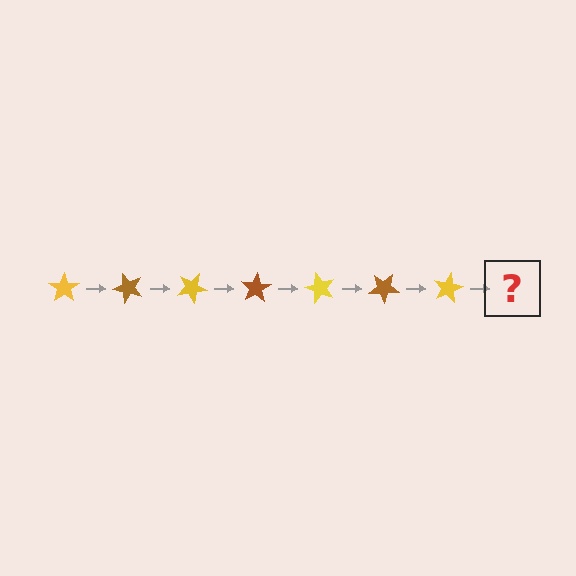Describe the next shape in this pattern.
It should be a brown star, rotated 350 degrees from the start.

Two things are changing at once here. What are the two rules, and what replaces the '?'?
The two rules are that it rotates 50 degrees each step and the color cycles through yellow and brown. The '?' should be a brown star, rotated 350 degrees from the start.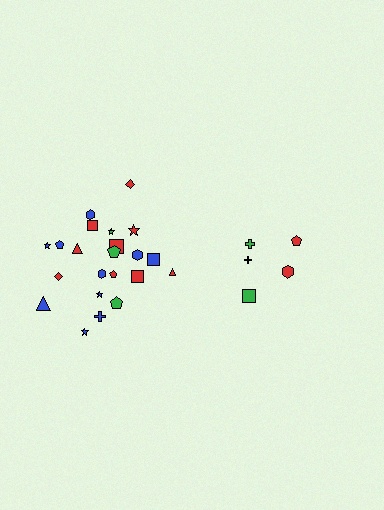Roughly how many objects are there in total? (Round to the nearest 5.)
Roughly 25 objects in total.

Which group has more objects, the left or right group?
The left group.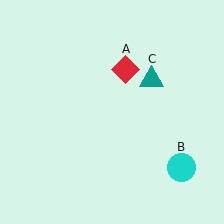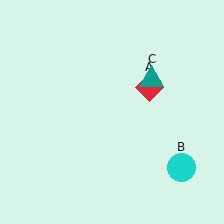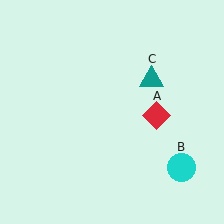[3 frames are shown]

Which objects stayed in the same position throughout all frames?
Cyan circle (object B) and teal triangle (object C) remained stationary.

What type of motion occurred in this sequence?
The red diamond (object A) rotated clockwise around the center of the scene.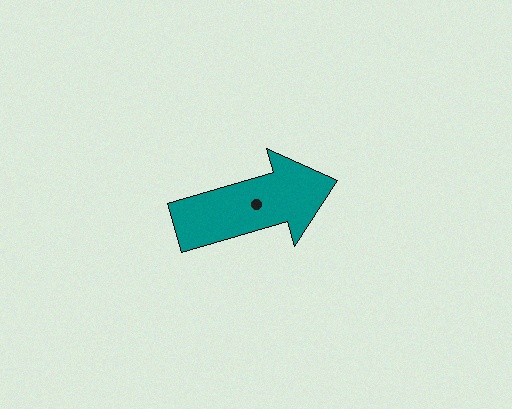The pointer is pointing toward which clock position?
Roughly 2 o'clock.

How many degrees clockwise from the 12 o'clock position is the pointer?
Approximately 74 degrees.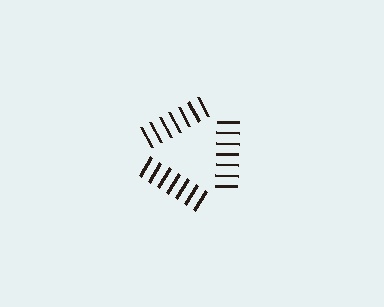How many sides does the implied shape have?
3 sides — the line-ends trace a triangle.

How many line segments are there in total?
21 — 7 along each of the 3 edges.